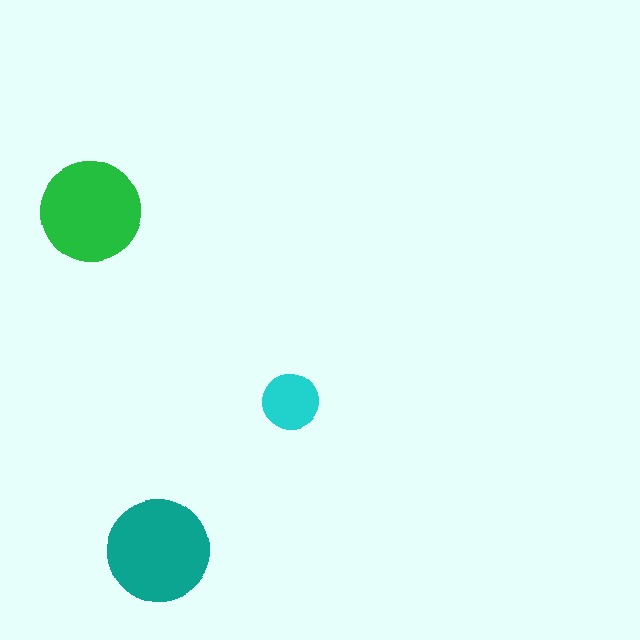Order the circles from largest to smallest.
the teal one, the green one, the cyan one.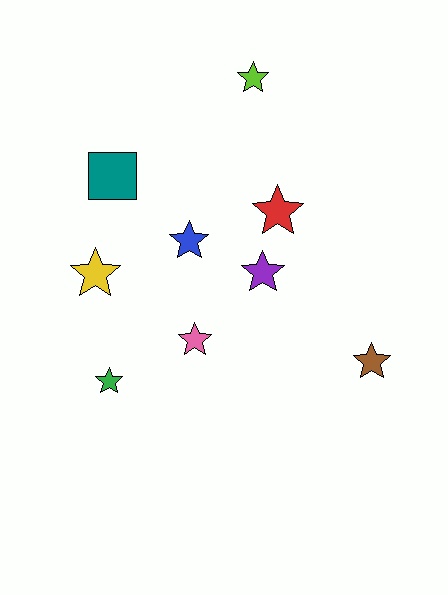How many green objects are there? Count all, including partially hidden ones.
There is 1 green object.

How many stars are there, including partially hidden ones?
There are 8 stars.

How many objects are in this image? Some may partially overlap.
There are 9 objects.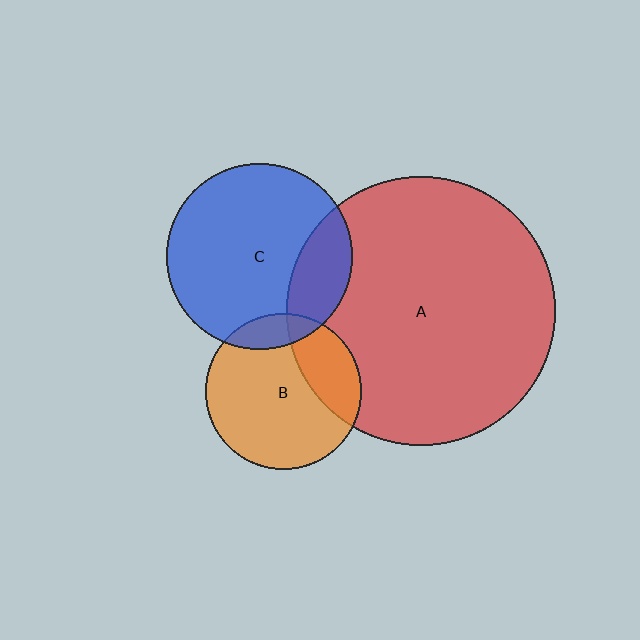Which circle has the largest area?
Circle A (red).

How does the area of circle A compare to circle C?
Approximately 2.1 times.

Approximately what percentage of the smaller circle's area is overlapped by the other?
Approximately 25%.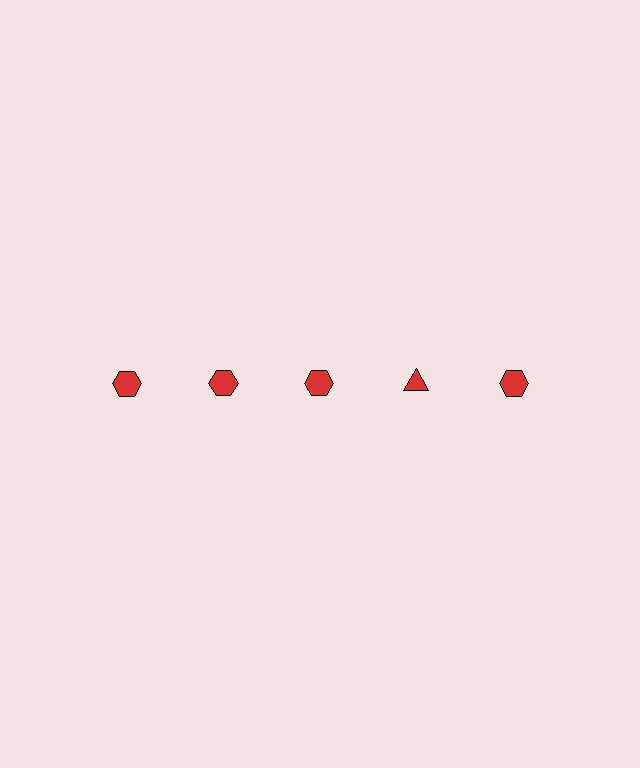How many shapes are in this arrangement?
There are 5 shapes arranged in a grid pattern.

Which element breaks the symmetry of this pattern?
The red triangle in the top row, second from right column breaks the symmetry. All other shapes are red hexagons.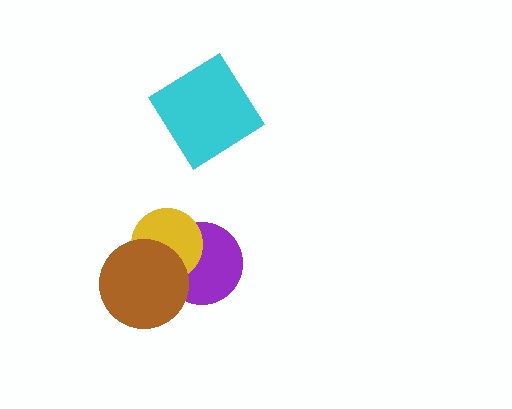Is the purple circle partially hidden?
Yes, it is partially covered by another shape.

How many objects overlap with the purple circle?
2 objects overlap with the purple circle.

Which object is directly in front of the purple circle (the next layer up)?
The yellow circle is directly in front of the purple circle.